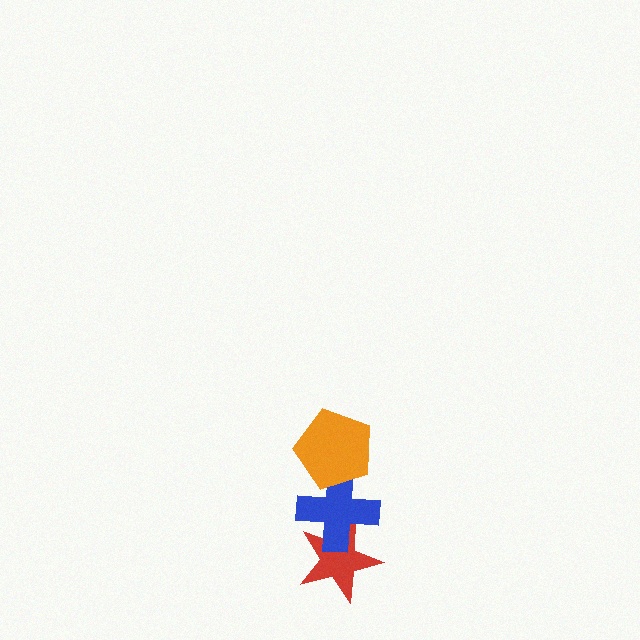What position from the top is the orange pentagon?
The orange pentagon is 1st from the top.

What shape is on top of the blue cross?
The orange pentagon is on top of the blue cross.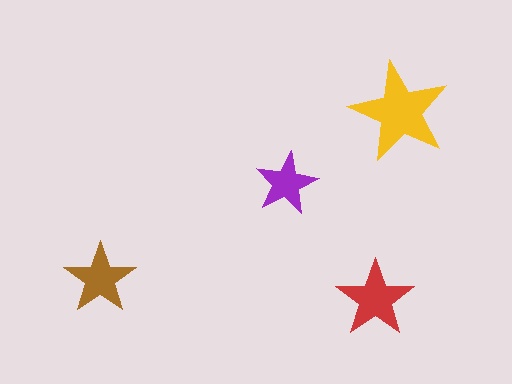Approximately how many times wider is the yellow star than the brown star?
About 1.5 times wider.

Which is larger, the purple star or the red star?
The red one.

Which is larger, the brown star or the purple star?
The brown one.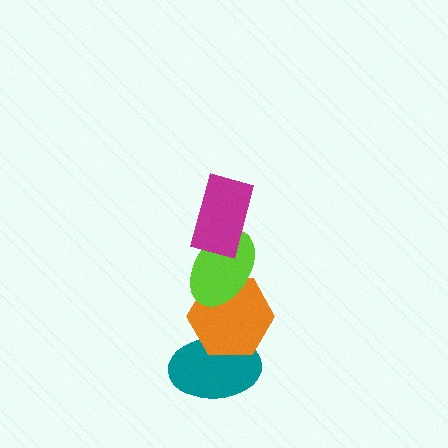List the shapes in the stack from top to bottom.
From top to bottom: the magenta rectangle, the lime ellipse, the orange hexagon, the teal ellipse.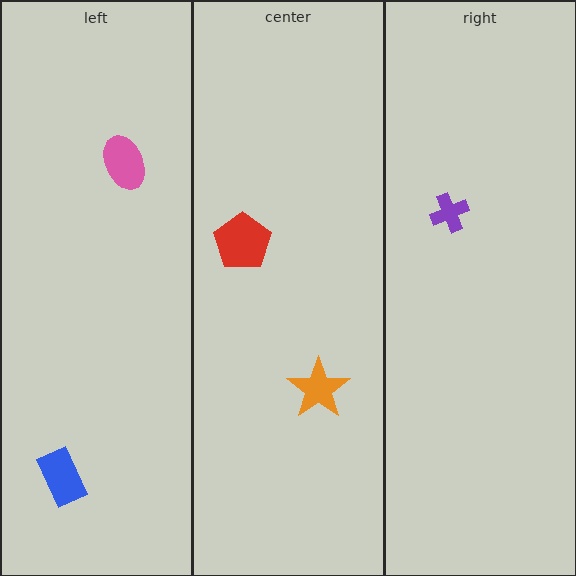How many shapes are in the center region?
2.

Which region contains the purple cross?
The right region.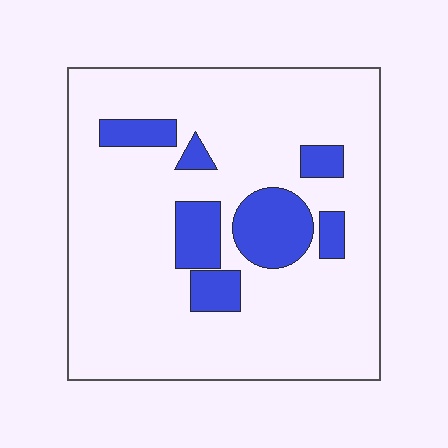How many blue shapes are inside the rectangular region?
7.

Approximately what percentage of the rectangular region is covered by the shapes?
Approximately 15%.